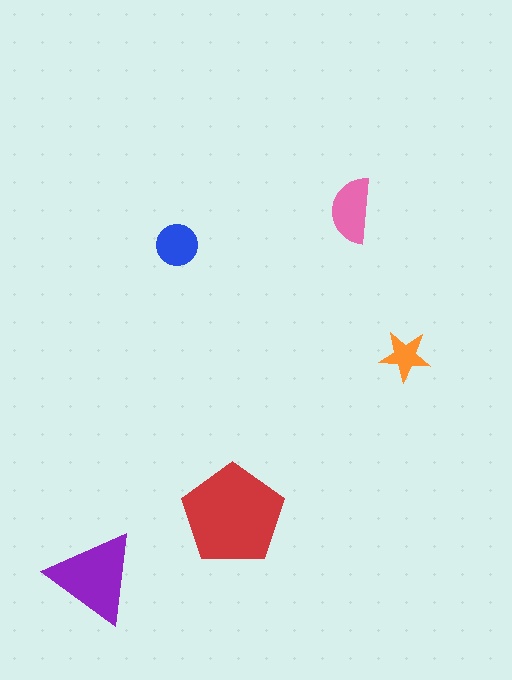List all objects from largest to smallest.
The red pentagon, the purple triangle, the pink semicircle, the blue circle, the orange star.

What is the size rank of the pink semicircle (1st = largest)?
3rd.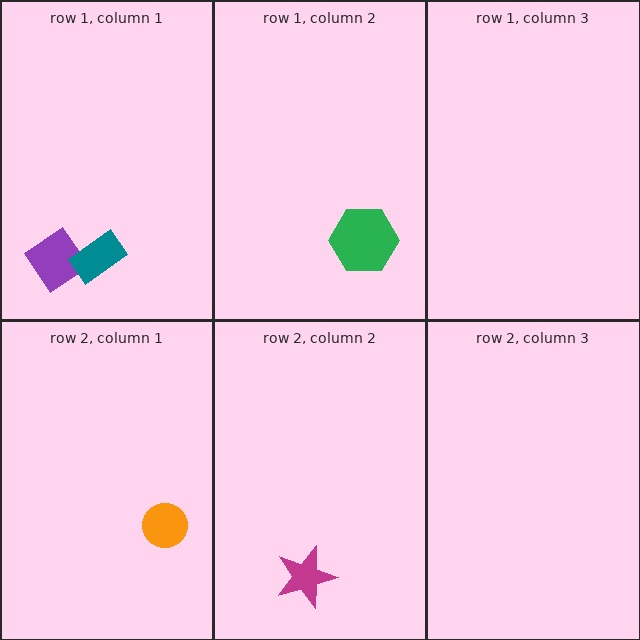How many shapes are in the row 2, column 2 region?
1.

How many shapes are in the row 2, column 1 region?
1.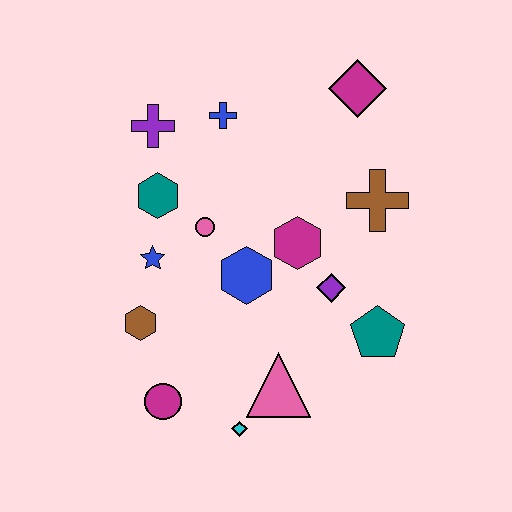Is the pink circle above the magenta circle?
Yes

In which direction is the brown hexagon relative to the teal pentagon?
The brown hexagon is to the left of the teal pentagon.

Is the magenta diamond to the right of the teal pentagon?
No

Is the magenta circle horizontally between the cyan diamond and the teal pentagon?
No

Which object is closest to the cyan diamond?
The pink triangle is closest to the cyan diamond.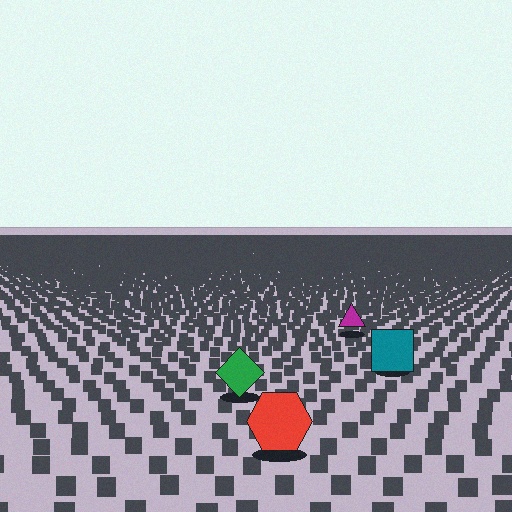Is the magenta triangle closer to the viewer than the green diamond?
No. The green diamond is closer — you can tell from the texture gradient: the ground texture is coarser near it.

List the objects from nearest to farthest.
From nearest to farthest: the red hexagon, the green diamond, the teal square, the magenta triangle.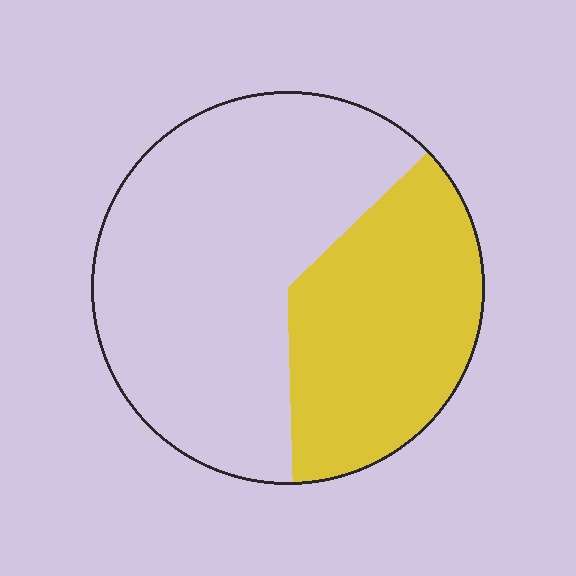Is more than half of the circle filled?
No.